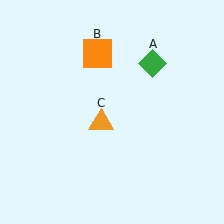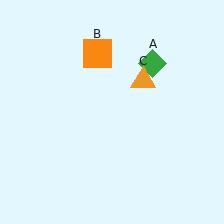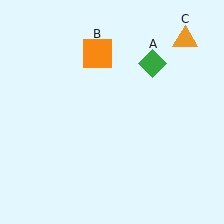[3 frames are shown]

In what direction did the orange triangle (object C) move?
The orange triangle (object C) moved up and to the right.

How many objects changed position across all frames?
1 object changed position: orange triangle (object C).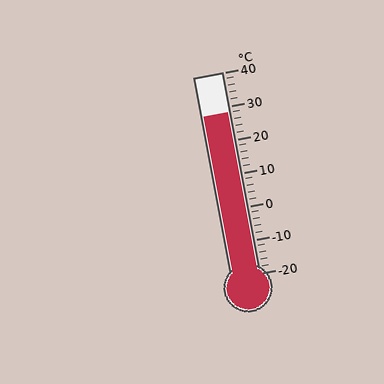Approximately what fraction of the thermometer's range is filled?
The thermometer is filled to approximately 80% of its range.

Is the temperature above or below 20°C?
The temperature is above 20°C.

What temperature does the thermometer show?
The thermometer shows approximately 28°C.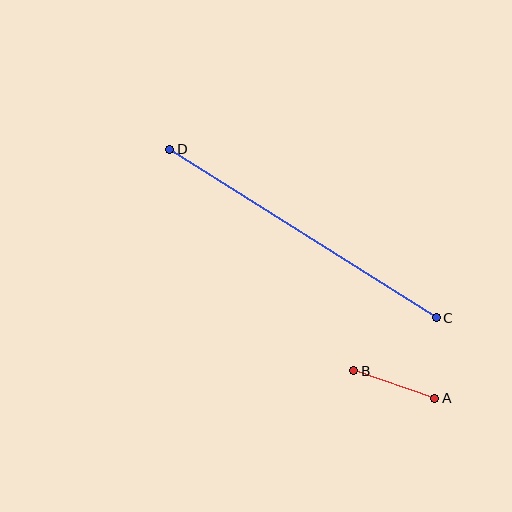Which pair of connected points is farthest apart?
Points C and D are farthest apart.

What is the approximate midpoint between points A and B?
The midpoint is at approximately (395, 384) pixels.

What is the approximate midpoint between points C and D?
The midpoint is at approximately (303, 233) pixels.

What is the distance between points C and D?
The distance is approximately 316 pixels.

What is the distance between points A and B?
The distance is approximately 86 pixels.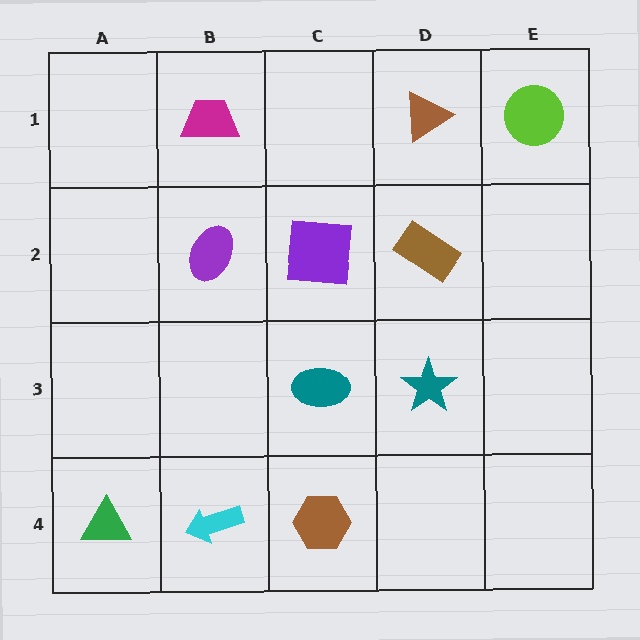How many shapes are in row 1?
3 shapes.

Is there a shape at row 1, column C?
No, that cell is empty.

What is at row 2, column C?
A purple square.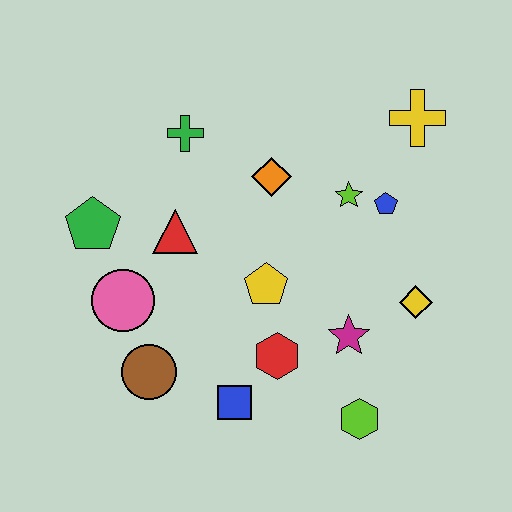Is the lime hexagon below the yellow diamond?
Yes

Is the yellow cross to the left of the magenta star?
No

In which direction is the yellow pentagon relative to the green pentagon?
The yellow pentagon is to the right of the green pentagon.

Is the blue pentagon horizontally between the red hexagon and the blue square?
No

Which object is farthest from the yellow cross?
The brown circle is farthest from the yellow cross.